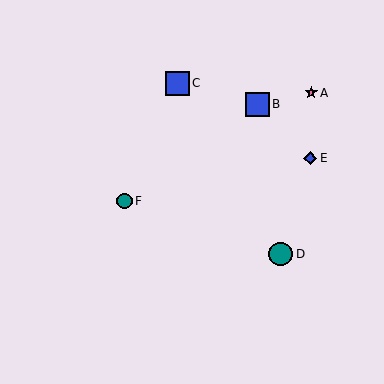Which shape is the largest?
The blue square (labeled B) is the largest.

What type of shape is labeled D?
Shape D is a teal circle.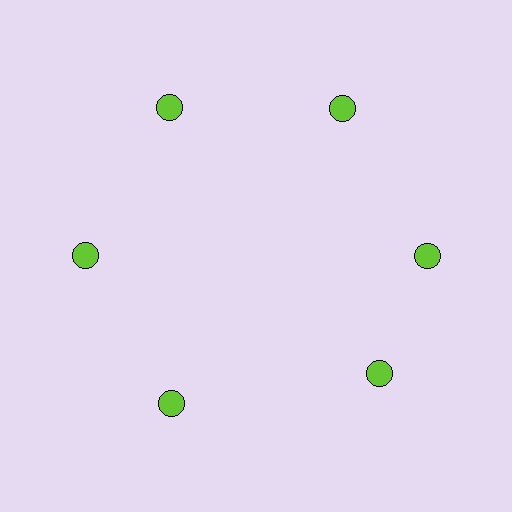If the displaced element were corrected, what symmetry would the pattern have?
It would have 6-fold rotational symmetry — the pattern would map onto itself every 60 degrees.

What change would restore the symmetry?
The symmetry would be restored by rotating it back into even spacing with its neighbors so that all 6 circles sit at equal angles and equal distance from the center.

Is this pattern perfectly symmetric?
No. The 6 lime circles are arranged in a ring, but one element near the 5 o'clock position is rotated out of alignment along the ring, breaking the 6-fold rotational symmetry.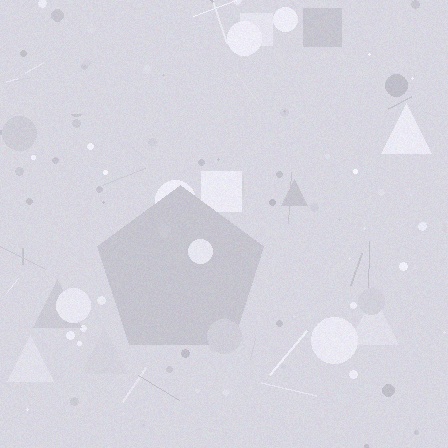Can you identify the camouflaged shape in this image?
The camouflaged shape is a pentagon.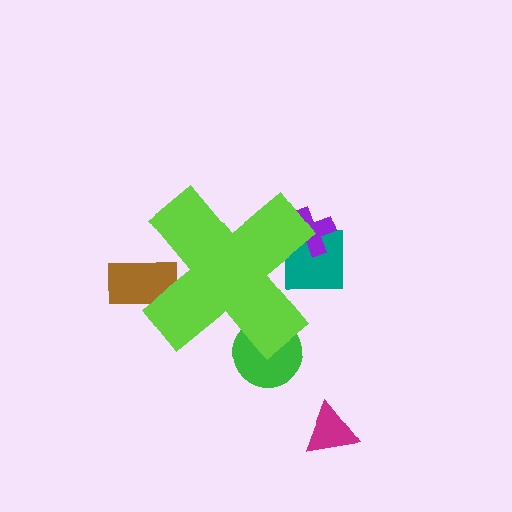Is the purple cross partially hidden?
Yes, the purple cross is partially hidden behind the lime cross.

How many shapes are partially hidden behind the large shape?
4 shapes are partially hidden.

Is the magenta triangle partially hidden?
No, the magenta triangle is fully visible.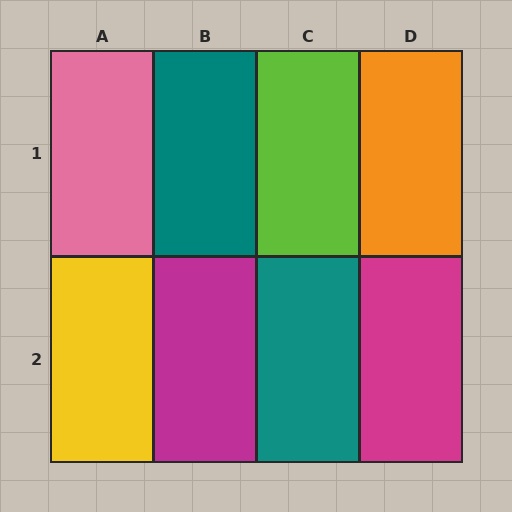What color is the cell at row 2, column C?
Teal.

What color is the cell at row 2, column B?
Magenta.